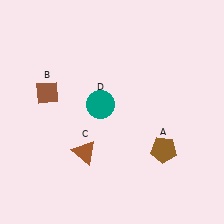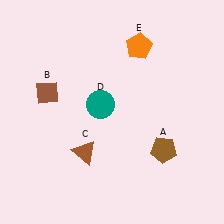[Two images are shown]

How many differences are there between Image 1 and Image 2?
There is 1 difference between the two images.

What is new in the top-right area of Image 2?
An orange pentagon (E) was added in the top-right area of Image 2.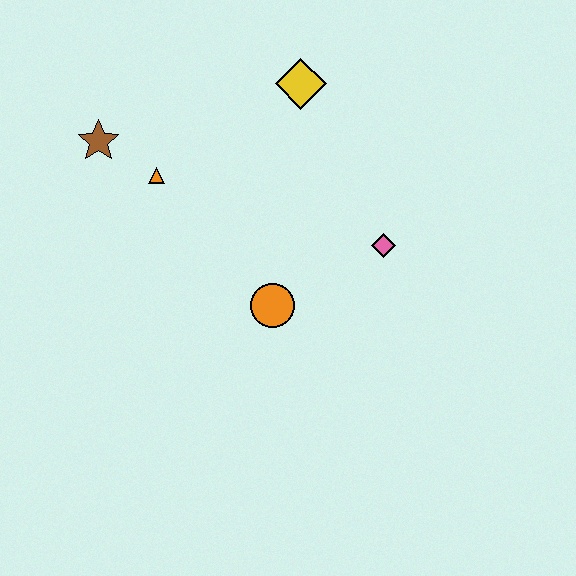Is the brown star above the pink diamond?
Yes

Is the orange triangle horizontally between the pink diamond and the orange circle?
No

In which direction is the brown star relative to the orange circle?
The brown star is to the left of the orange circle.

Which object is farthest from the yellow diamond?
The orange circle is farthest from the yellow diamond.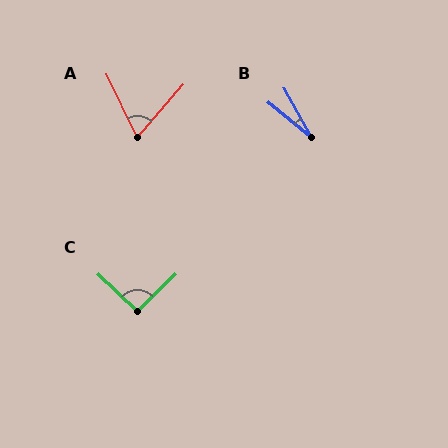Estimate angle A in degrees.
Approximately 66 degrees.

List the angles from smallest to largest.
B (22°), A (66°), C (93°).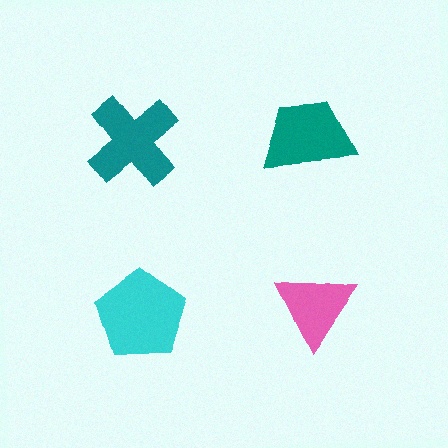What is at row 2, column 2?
A pink triangle.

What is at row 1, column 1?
A teal cross.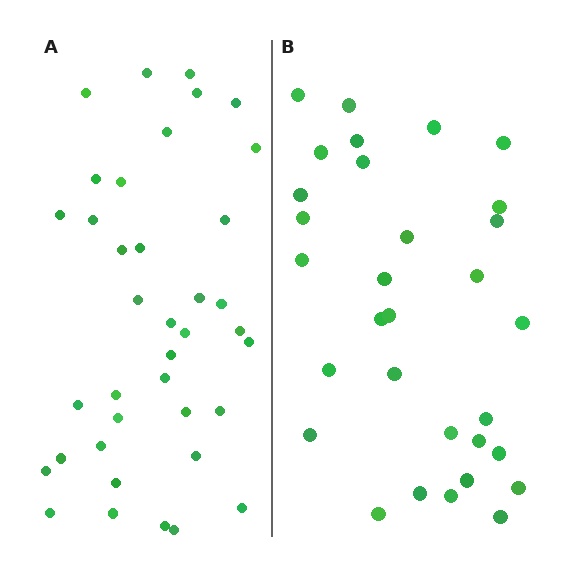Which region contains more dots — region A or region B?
Region A (the left region) has more dots.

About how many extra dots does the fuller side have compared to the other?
Region A has roughly 8 or so more dots than region B.